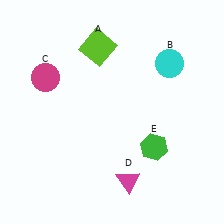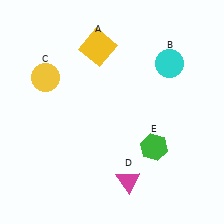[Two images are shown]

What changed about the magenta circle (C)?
In Image 1, C is magenta. In Image 2, it changed to yellow.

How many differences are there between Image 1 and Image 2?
There are 2 differences between the two images.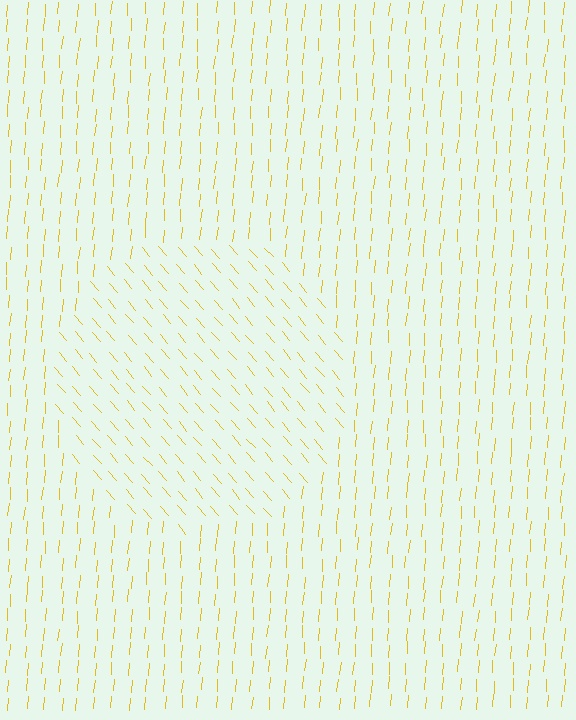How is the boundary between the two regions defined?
The boundary is defined purely by a change in line orientation (approximately 45 degrees difference). All lines are the same color and thickness.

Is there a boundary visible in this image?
Yes, there is a texture boundary formed by a change in line orientation.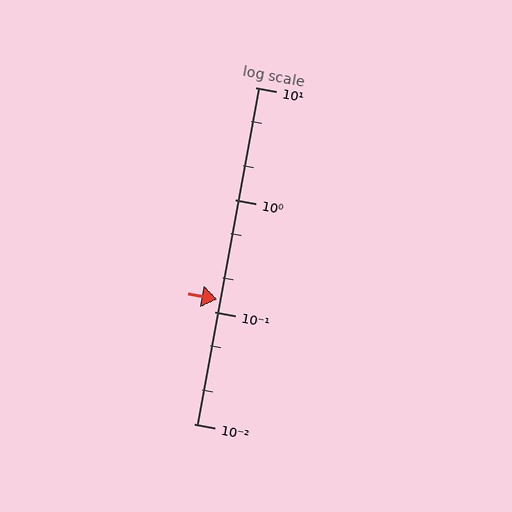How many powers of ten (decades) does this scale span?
The scale spans 3 decades, from 0.01 to 10.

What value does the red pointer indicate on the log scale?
The pointer indicates approximately 0.13.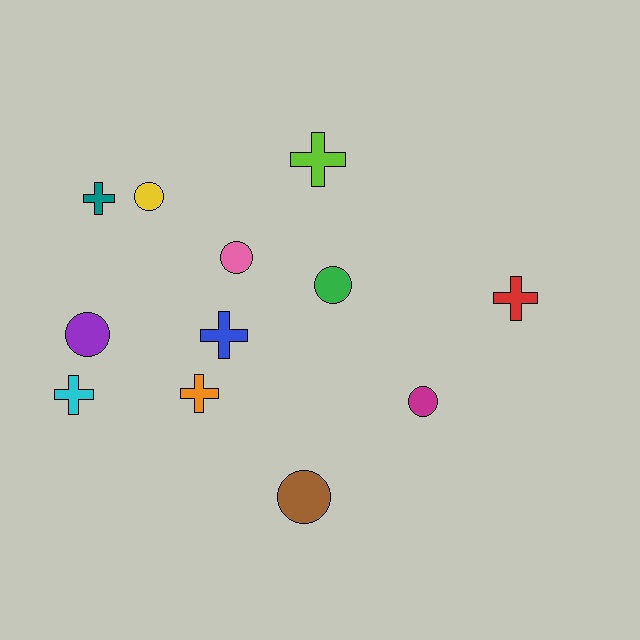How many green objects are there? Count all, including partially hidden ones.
There is 1 green object.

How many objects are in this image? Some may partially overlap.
There are 12 objects.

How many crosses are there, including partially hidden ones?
There are 6 crosses.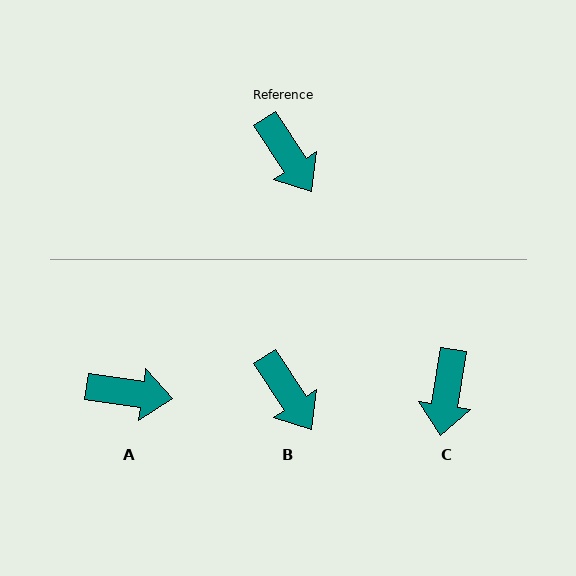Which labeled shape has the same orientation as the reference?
B.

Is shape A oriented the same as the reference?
No, it is off by about 49 degrees.